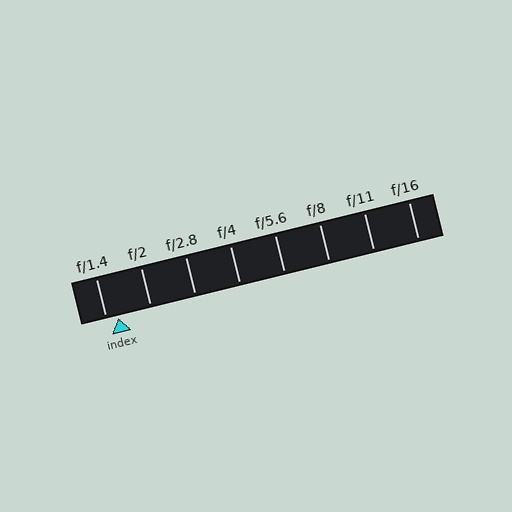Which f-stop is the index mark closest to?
The index mark is closest to f/1.4.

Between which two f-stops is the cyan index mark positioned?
The index mark is between f/1.4 and f/2.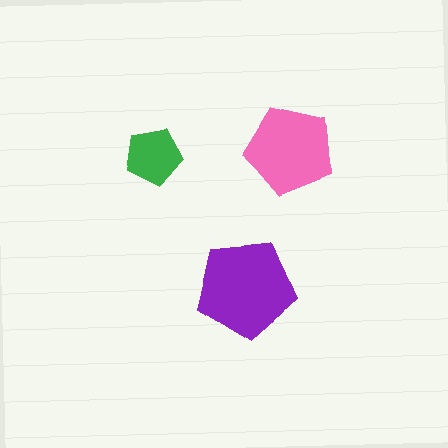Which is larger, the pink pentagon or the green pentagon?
The pink one.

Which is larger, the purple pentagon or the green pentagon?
The purple one.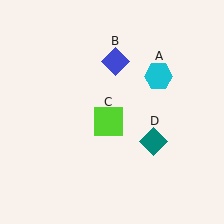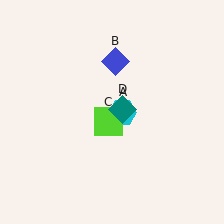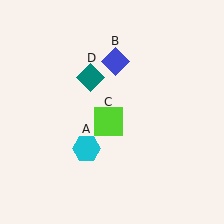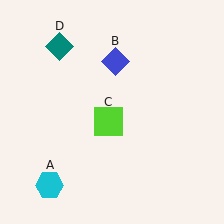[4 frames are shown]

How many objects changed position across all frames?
2 objects changed position: cyan hexagon (object A), teal diamond (object D).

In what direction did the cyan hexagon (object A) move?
The cyan hexagon (object A) moved down and to the left.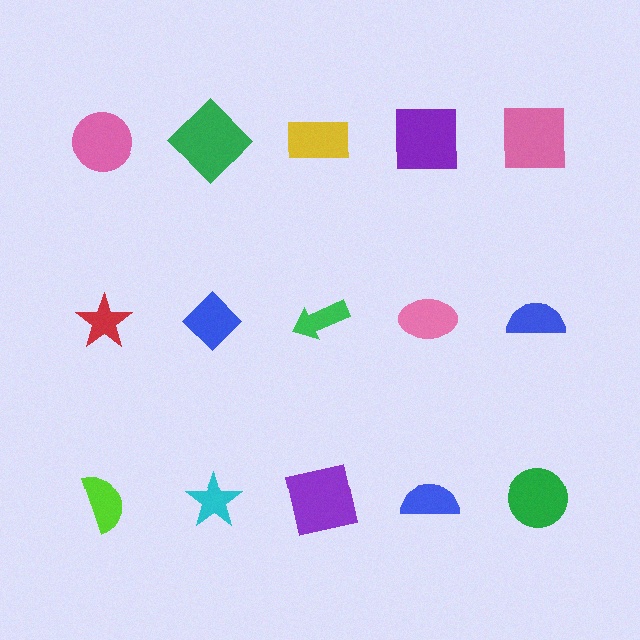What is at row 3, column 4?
A blue semicircle.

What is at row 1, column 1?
A pink circle.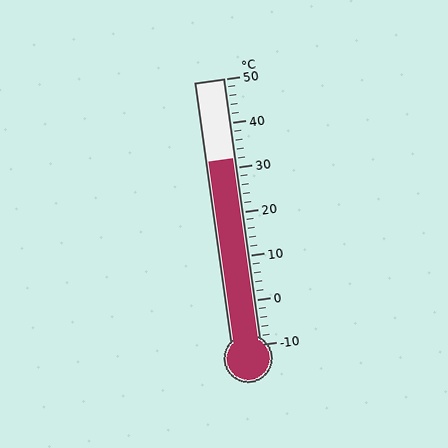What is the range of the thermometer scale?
The thermometer scale ranges from -10°C to 50°C.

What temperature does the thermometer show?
The thermometer shows approximately 32°C.